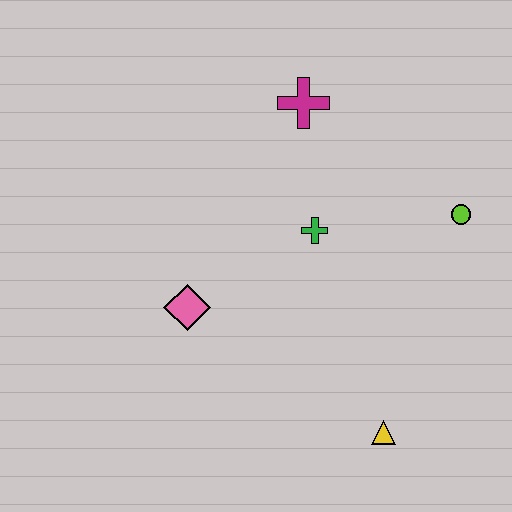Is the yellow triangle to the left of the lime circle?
Yes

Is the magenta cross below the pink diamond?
No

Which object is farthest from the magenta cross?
The yellow triangle is farthest from the magenta cross.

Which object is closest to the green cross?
The magenta cross is closest to the green cross.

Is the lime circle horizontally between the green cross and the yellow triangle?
No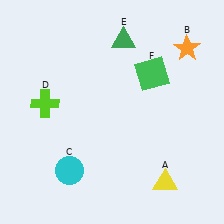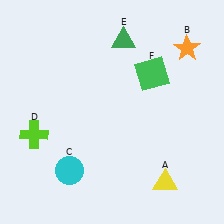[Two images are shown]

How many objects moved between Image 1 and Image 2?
1 object moved between the two images.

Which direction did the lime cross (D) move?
The lime cross (D) moved down.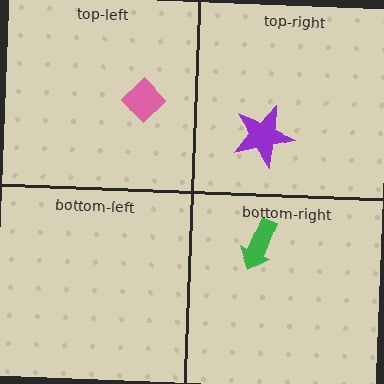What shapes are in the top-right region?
The purple star.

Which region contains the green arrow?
The bottom-right region.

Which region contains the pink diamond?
The top-left region.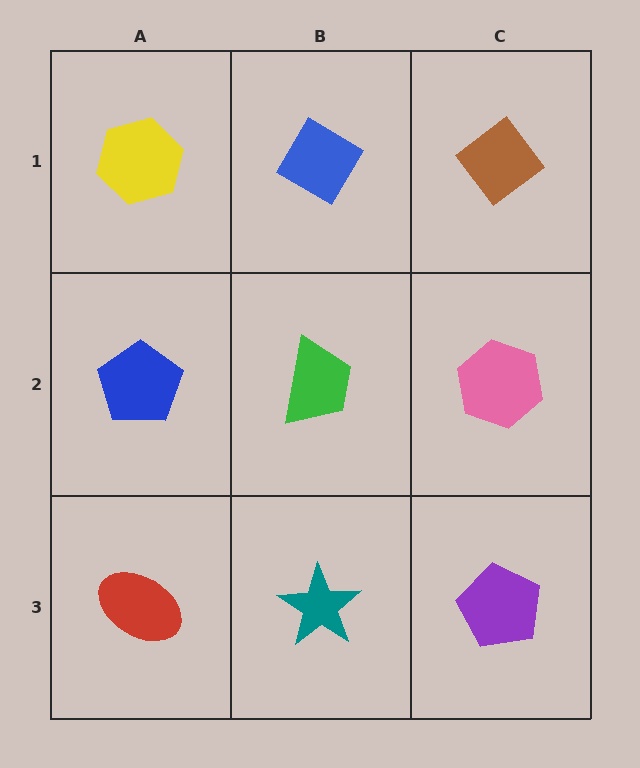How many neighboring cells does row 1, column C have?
2.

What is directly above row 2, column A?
A yellow hexagon.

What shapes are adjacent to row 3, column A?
A blue pentagon (row 2, column A), a teal star (row 3, column B).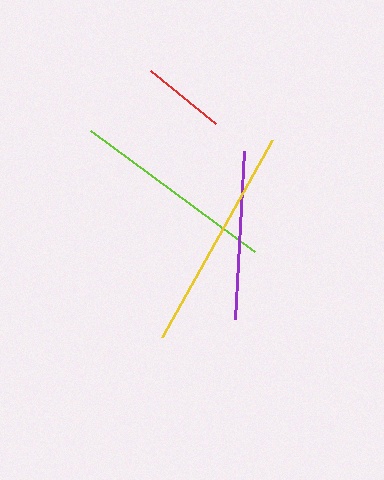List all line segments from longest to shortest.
From longest to shortest: yellow, lime, purple, red.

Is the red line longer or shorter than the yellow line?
The yellow line is longer than the red line.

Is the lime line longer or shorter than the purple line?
The lime line is longer than the purple line.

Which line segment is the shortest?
The red line is the shortest at approximately 83 pixels.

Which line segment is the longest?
The yellow line is the longest at approximately 225 pixels.